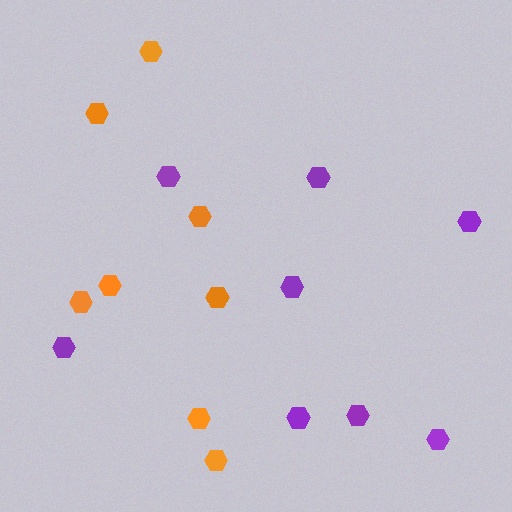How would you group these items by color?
There are 2 groups: one group of orange hexagons (8) and one group of purple hexagons (8).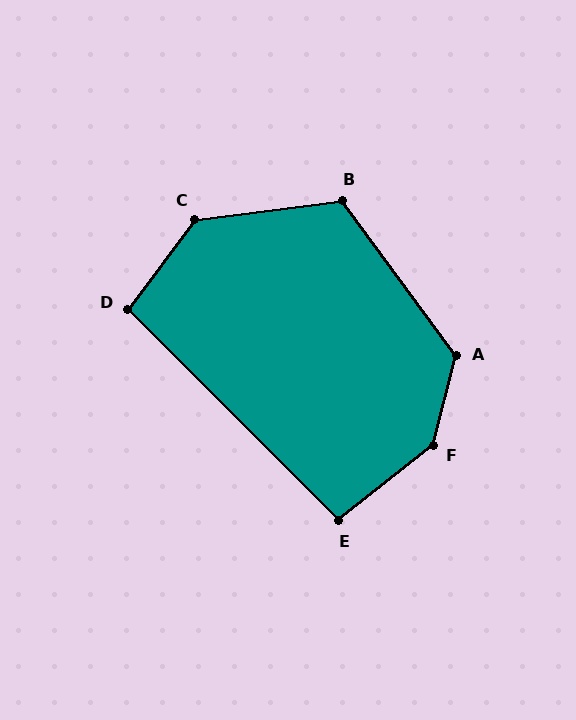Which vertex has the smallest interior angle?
E, at approximately 96 degrees.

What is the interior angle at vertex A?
Approximately 129 degrees (obtuse).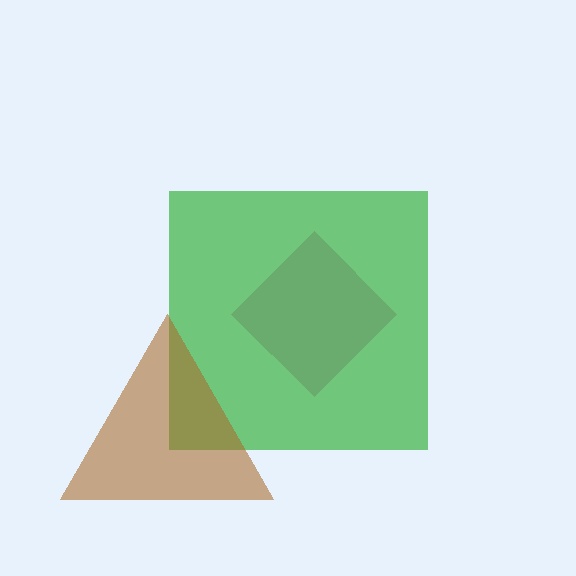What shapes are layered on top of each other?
The layered shapes are: a magenta diamond, a green square, a brown triangle.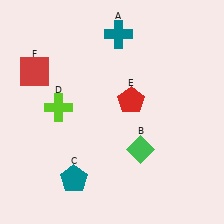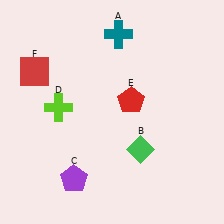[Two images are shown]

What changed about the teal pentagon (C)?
In Image 1, C is teal. In Image 2, it changed to purple.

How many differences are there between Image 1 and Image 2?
There is 1 difference between the two images.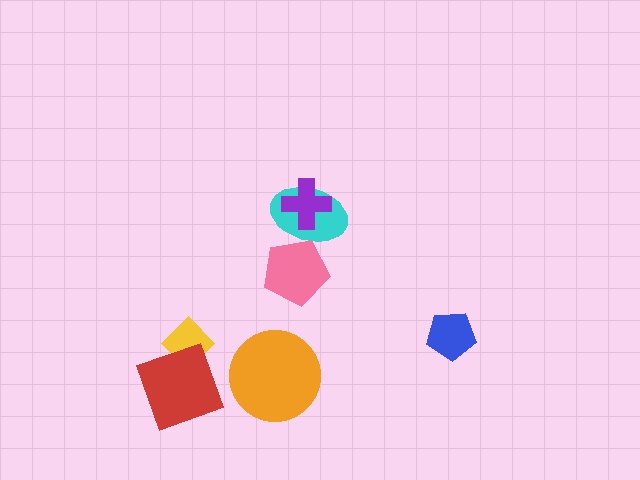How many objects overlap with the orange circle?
0 objects overlap with the orange circle.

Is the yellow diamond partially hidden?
Yes, it is partially covered by another shape.